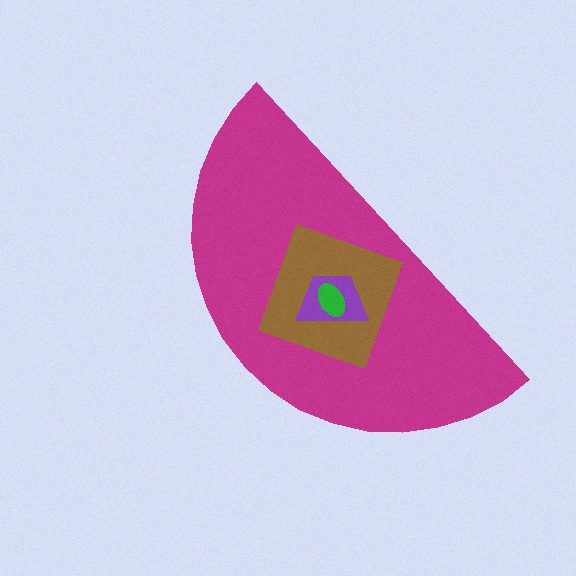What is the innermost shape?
The green ellipse.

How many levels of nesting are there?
4.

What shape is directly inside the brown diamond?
The purple trapezoid.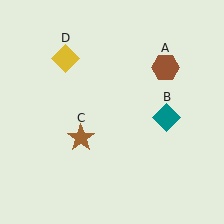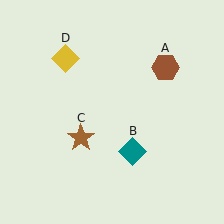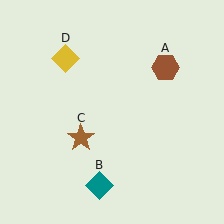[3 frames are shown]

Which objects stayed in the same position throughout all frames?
Brown hexagon (object A) and brown star (object C) and yellow diamond (object D) remained stationary.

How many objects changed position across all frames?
1 object changed position: teal diamond (object B).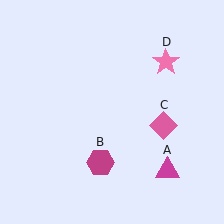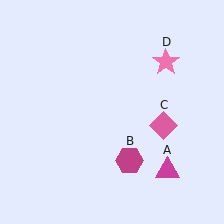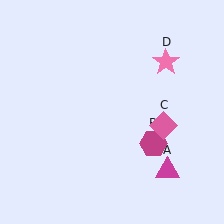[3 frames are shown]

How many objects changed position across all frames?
1 object changed position: magenta hexagon (object B).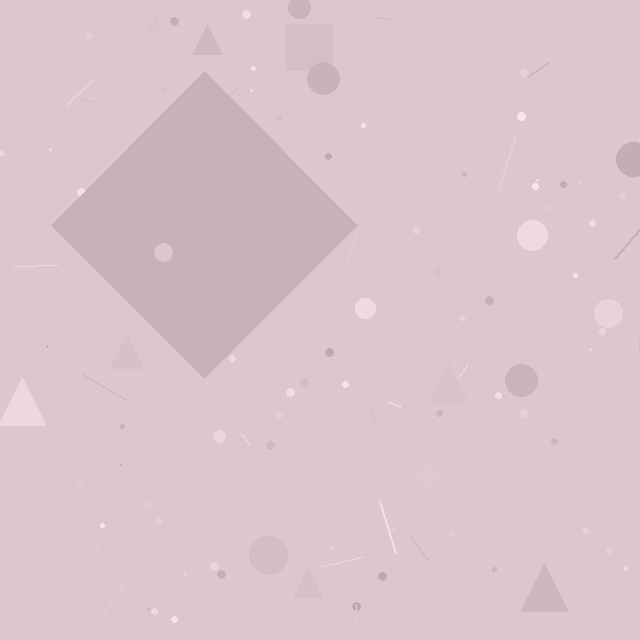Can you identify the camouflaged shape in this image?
The camouflaged shape is a diamond.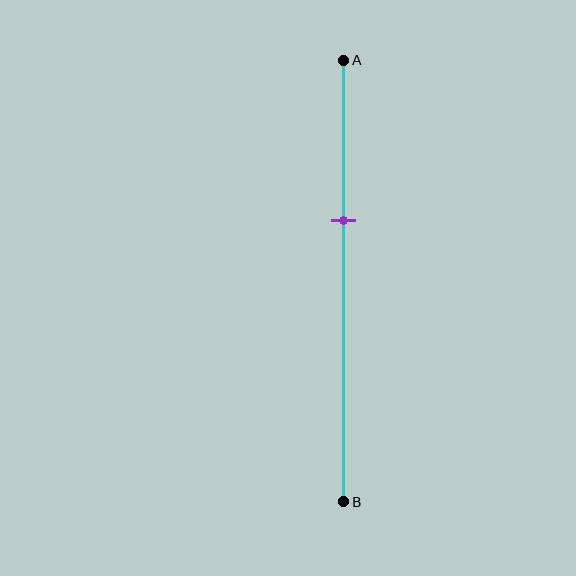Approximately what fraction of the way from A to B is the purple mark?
The purple mark is approximately 35% of the way from A to B.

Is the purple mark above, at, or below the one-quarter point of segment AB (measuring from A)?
The purple mark is below the one-quarter point of segment AB.